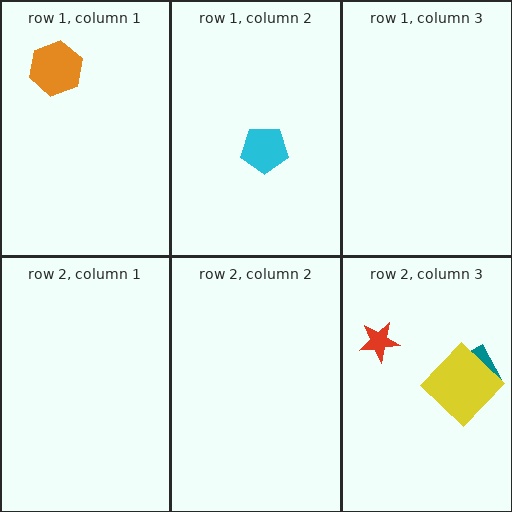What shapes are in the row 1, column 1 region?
The orange hexagon.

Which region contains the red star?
The row 2, column 3 region.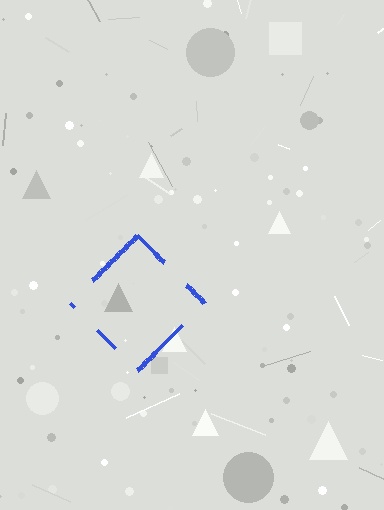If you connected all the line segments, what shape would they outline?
They would outline a diamond.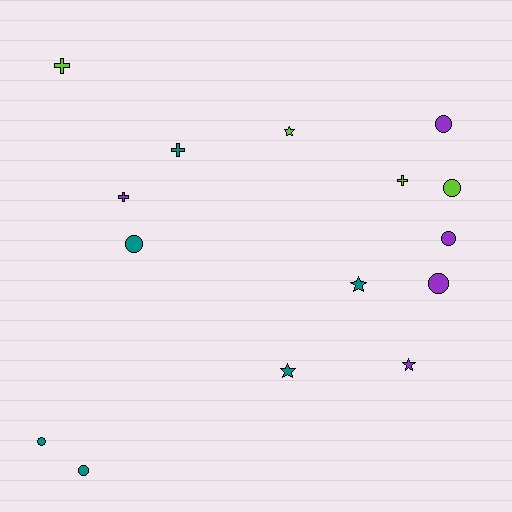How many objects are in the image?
There are 15 objects.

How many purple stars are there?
There is 1 purple star.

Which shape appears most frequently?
Circle, with 7 objects.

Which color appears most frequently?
Teal, with 6 objects.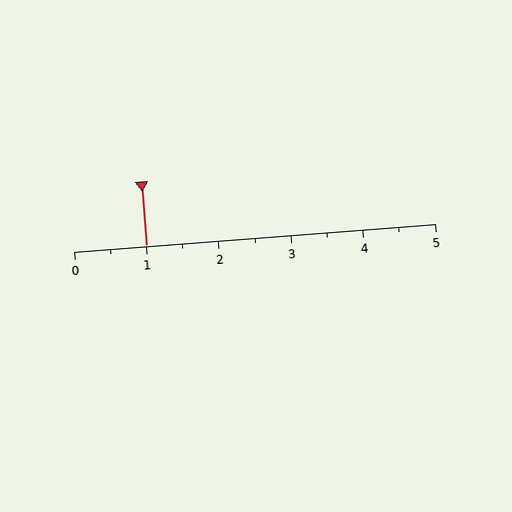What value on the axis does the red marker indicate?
The marker indicates approximately 1.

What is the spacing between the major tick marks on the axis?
The major ticks are spaced 1 apart.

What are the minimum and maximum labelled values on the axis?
The axis runs from 0 to 5.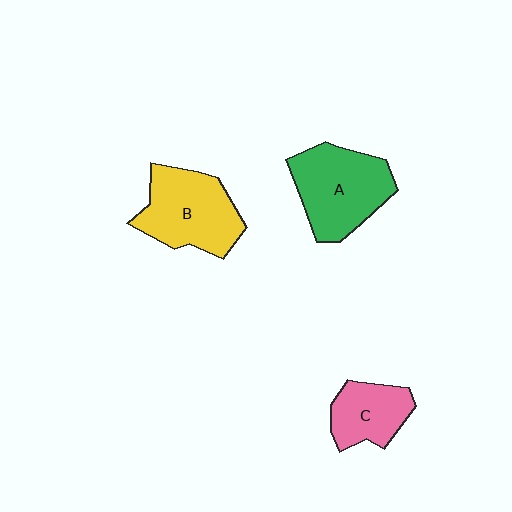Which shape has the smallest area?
Shape C (pink).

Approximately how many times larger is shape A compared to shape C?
Approximately 1.6 times.